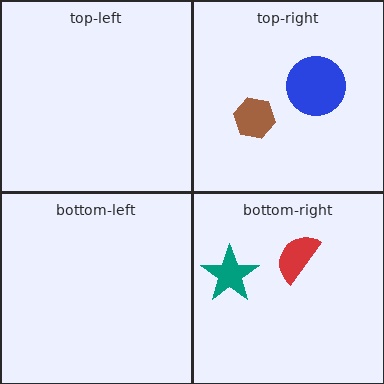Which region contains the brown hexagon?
The top-right region.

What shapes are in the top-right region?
The blue circle, the brown hexagon.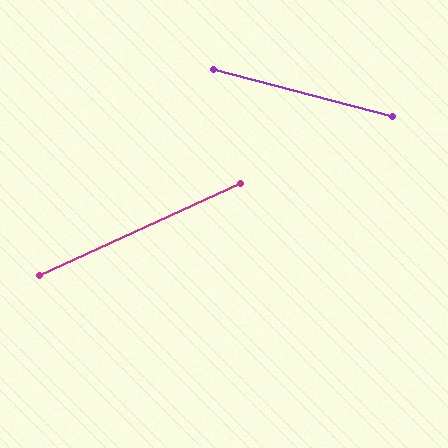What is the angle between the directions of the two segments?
Approximately 39 degrees.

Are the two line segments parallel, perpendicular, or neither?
Neither parallel nor perpendicular — they differ by about 39°.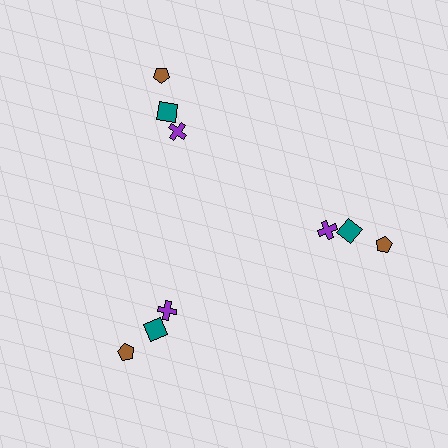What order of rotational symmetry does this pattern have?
This pattern has 3-fold rotational symmetry.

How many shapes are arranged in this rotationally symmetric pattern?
There are 9 shapes, arranged in 3 groups of 3.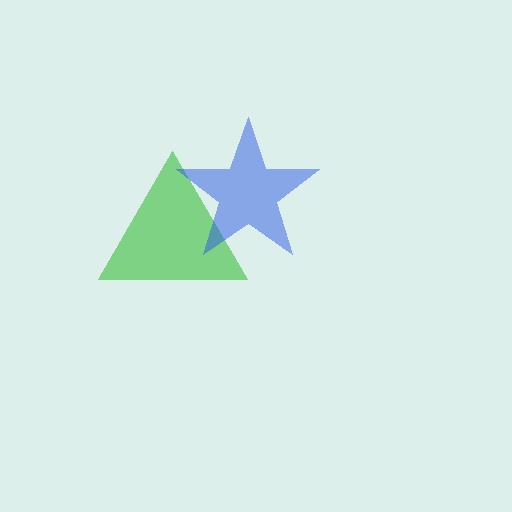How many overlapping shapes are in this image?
There are 2 overlapping shapes in the image.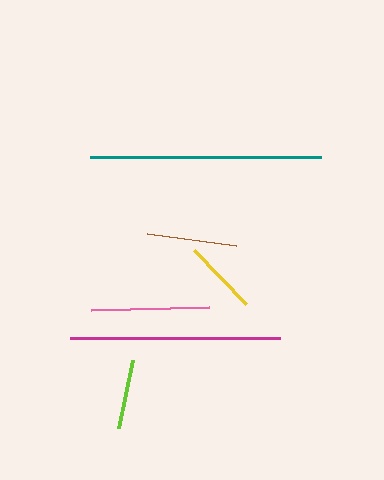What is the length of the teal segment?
The teal segment is approximately 231 pixels long.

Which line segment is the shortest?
The lime line is the shortest at approximately 70 pixels.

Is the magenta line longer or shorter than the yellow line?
The magenta line is longer than the yellow line.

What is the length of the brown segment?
The brown segment is approximately 90 pixels long.